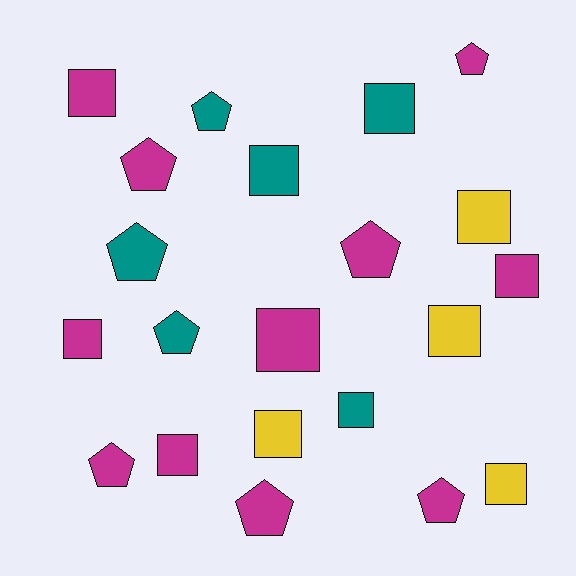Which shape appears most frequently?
Square, with 12 objects.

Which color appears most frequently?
Magenta, with 11 objects.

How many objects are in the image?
There are 21 objects.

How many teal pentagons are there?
There are 3 teal pentagons.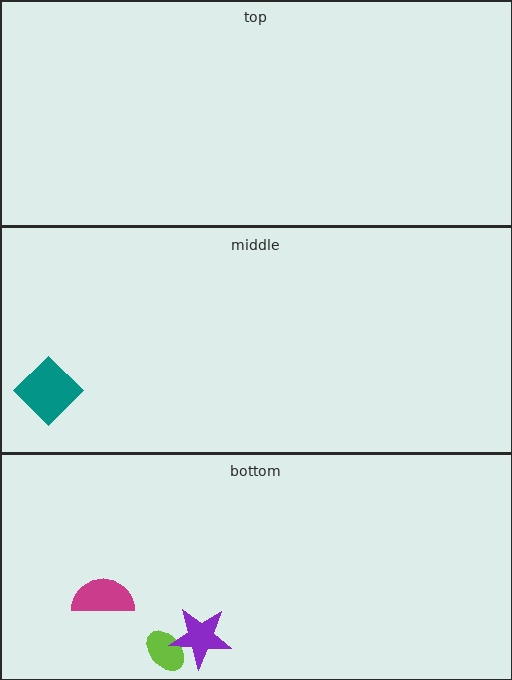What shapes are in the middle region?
The teal diamond.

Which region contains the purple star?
The bottom region.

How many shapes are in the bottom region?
3.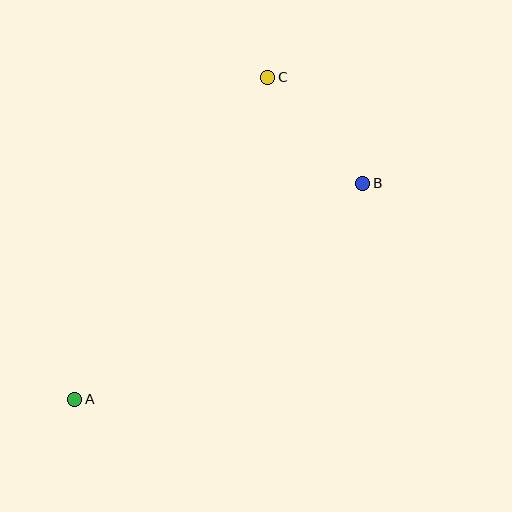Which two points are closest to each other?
Points B and C are closest to each other.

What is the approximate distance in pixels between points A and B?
The distance between A and B is approximately 360 pixels.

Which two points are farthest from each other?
Points A and C are farthest from each other.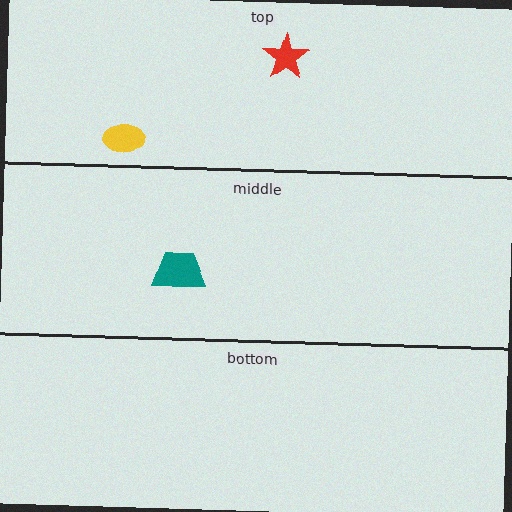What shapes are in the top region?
The red star, the yellow ellipse.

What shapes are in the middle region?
The teal trapezoid.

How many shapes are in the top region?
2.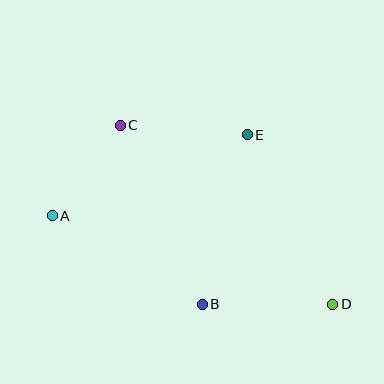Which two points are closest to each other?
Points A and C are closest to each other.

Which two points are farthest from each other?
Points A and D are farthest from each other.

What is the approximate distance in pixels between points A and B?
The distance between A and B is approximately 174 pixels.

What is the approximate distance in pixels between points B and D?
The distance between B and D is approximately 131 pixels.